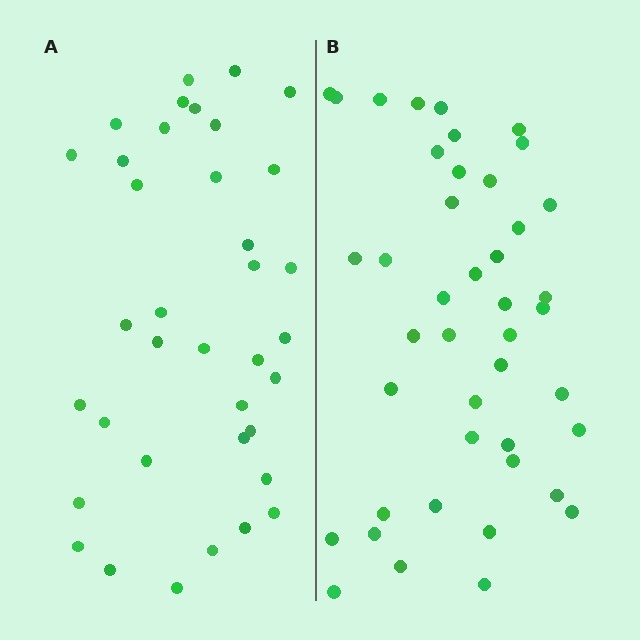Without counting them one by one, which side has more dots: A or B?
Region B (the right region) has more dots.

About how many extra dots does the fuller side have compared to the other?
Region B has about 6 more dots than region A.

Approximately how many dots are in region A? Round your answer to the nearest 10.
About 40 dots. (The exact count is 37, which rounds to 40.)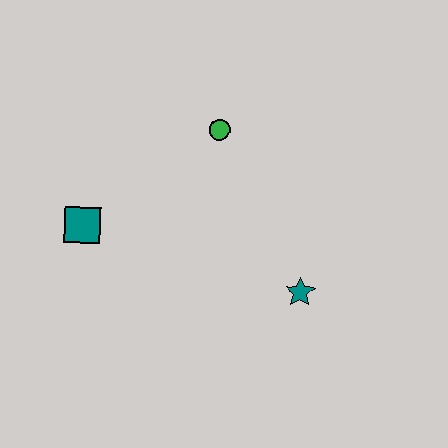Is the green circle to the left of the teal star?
Yes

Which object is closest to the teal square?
The green circle is closest to the teal square.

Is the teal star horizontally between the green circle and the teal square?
No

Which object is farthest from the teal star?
The teal square is farthest from the teal star.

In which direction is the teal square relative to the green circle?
The teal square is to the left of the green circle.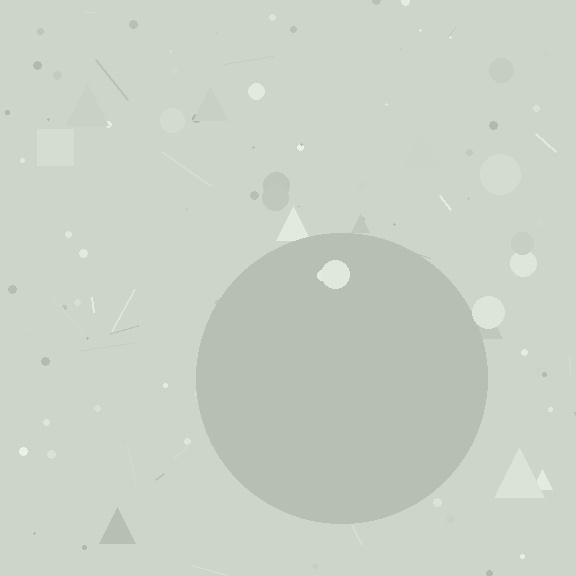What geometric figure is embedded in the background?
A circle is embedded in the background.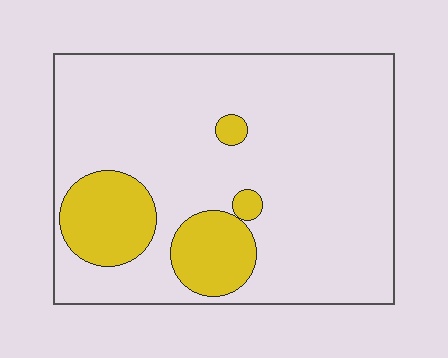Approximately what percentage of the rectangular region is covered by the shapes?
Approximately 15%.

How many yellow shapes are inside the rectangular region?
4.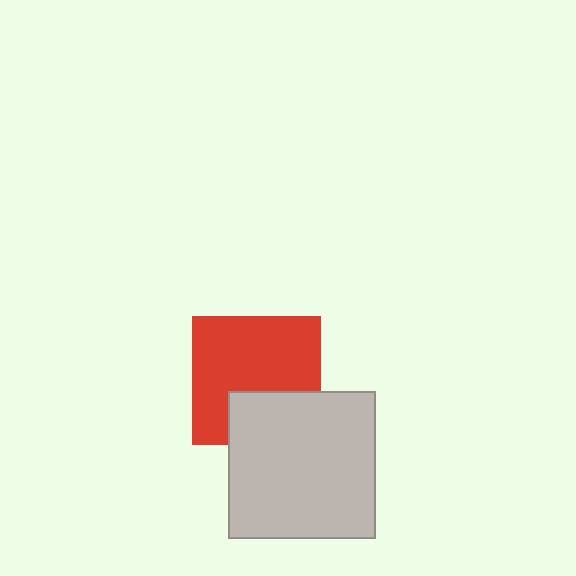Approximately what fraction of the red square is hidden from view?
Roughly 30% of the red square is hidden behind the light gray square.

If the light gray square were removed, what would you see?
You would see the complete red square.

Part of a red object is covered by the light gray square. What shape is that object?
It is a square.